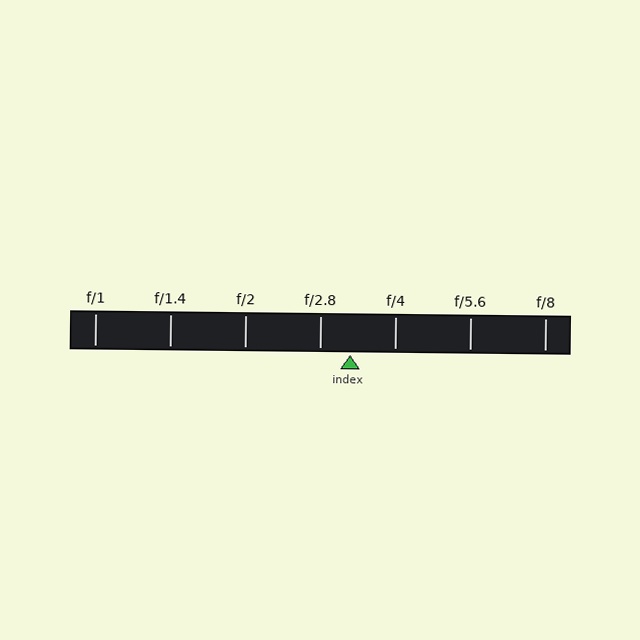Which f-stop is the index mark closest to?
The index mark is closest to f/2.8.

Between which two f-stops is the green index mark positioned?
The index mark is between f/2.8 and f/4.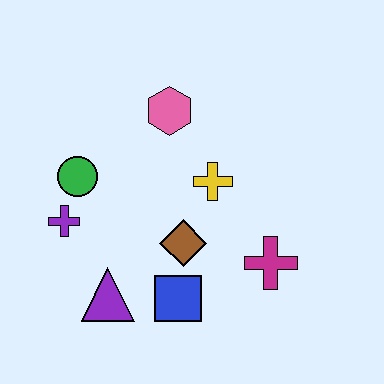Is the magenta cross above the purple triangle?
Yes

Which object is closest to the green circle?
The purple cross is closest to the green circle.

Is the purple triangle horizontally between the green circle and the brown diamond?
Yes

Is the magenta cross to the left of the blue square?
No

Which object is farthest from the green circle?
The magenta cross is farthest from the green circle.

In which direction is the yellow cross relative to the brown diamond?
The yellow cross is above the brown diamond.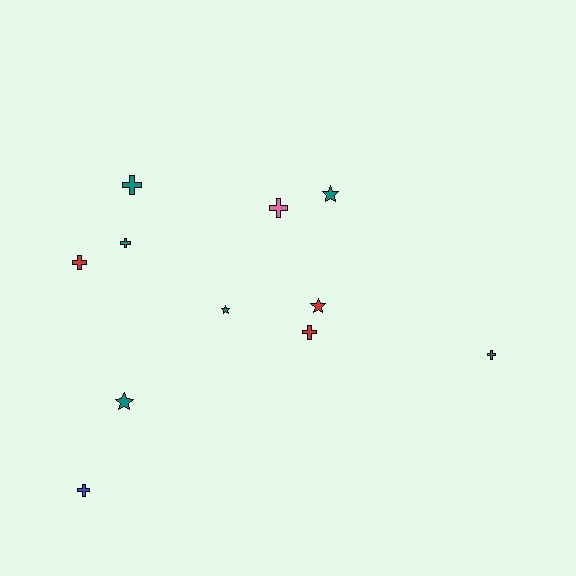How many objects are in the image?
There are 11 objects.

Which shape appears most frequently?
Cross, with 7 objects.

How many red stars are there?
There is 1 red star.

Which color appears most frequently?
Teal, with 6 objects.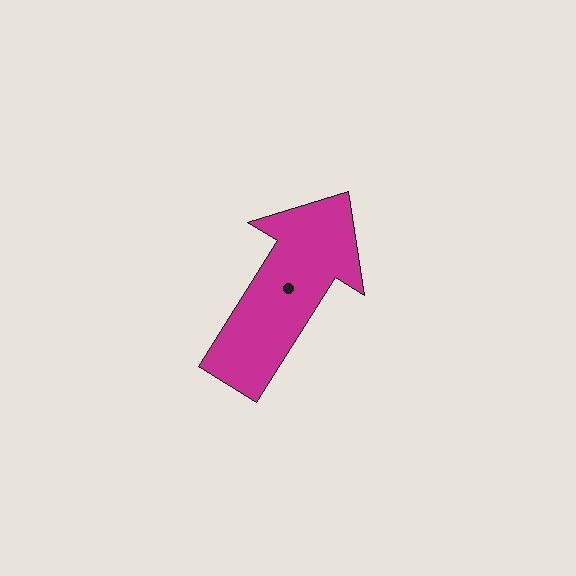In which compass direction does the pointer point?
Northeast.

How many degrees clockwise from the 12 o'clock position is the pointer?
Approximately 32 degrees.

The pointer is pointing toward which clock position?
Roughly 1 o'clock.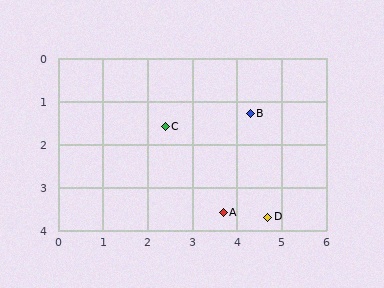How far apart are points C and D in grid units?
Points C and D are about 3.1 grid units apart.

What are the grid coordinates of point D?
Point D is at approximately (4.7, 3.7).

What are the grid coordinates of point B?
Point B is at approximately (4.3, 1.3).